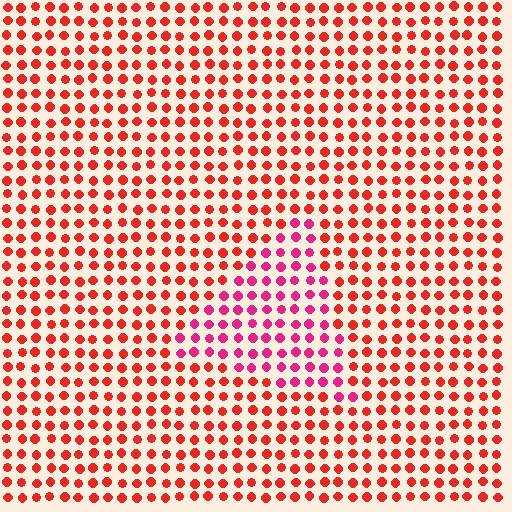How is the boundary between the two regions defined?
The boundary is defined purely by a slight shift in hue (about 33 degrees). Spacing, size, and orientation are identical on both sides.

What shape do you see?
I see a triangle.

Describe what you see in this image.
The image is filled with small red elements in a uniform arrangement. A triangle-shaped region is visible where the elements are tinted to a slightly different hue, forming a subtle color boundary.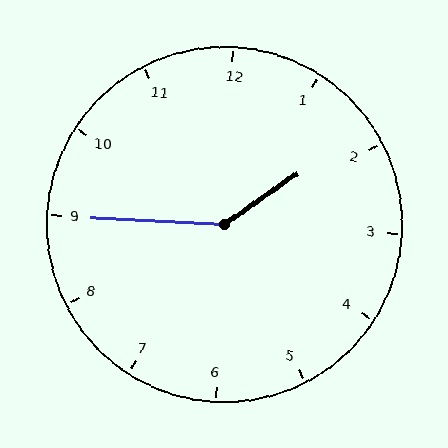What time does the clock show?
1:45.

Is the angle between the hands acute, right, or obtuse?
It is obtuse.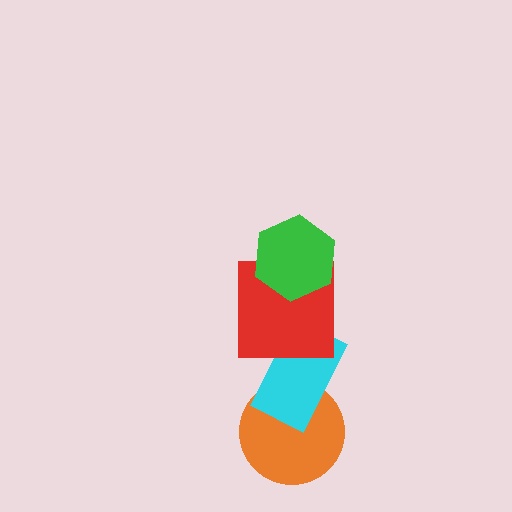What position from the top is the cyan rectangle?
The cyan rectangle is 3rd from the top.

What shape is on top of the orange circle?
The cyan rectangle is on top of the orange circle.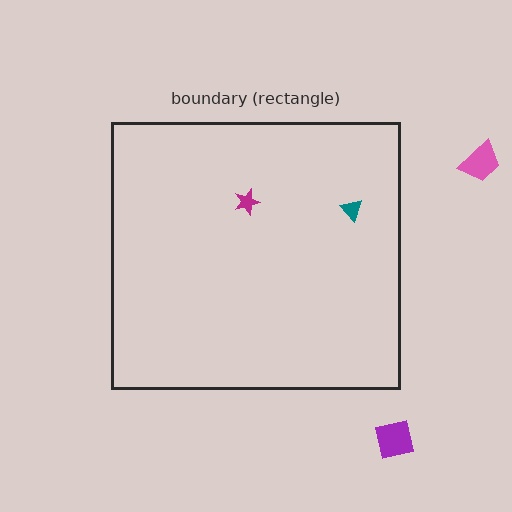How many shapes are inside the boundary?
2 inside, 2 outside.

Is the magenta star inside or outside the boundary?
Inside.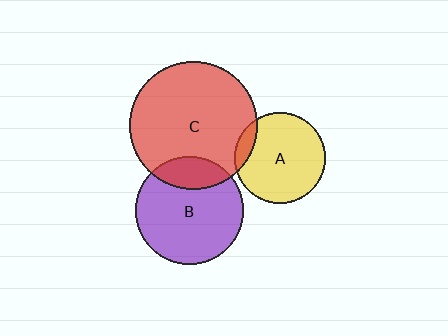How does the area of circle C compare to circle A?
Approximately 2.0 times.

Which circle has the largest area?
Circle C (red).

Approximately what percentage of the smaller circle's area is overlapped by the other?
Approximately 20%.